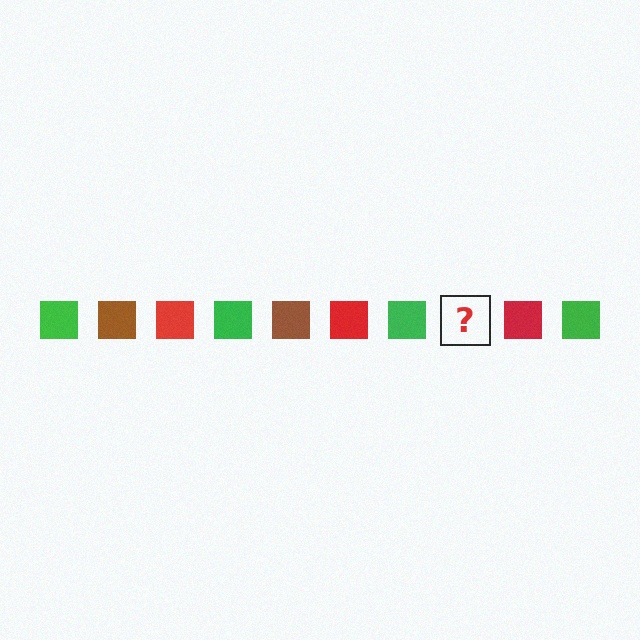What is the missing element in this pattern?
The missing element is a brown square.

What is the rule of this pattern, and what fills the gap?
The rule is that the pattern cycles through green, brown, red squares. The gap should be filled with a brown square.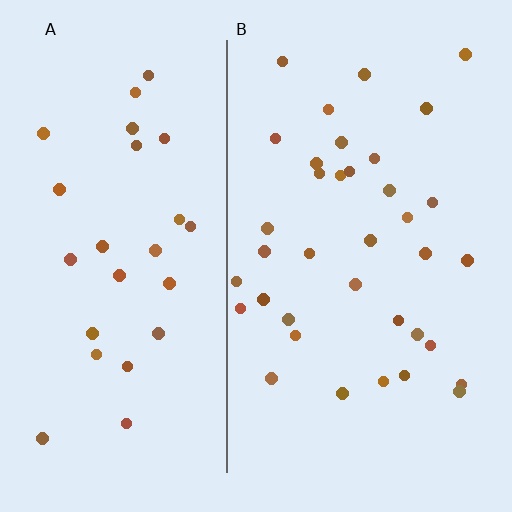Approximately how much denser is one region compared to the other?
Approximately 1.4× — region B over region A.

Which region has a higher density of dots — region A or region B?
B (the right).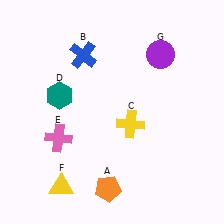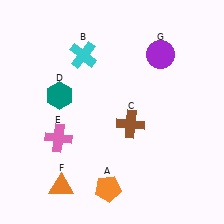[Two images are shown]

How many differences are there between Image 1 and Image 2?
There are 3 differences between the two images.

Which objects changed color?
B changed from blue to cyan. C changed from yellow to brown. F changed from yellow to orange.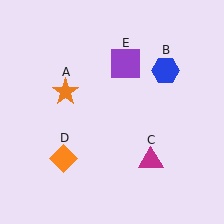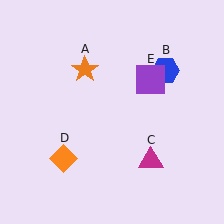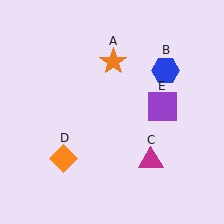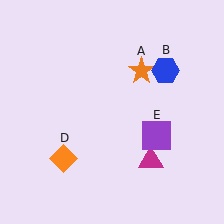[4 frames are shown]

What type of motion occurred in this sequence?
The orange star (object A), purple square (object E) rotated clockwise around the center of the scene.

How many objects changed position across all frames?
2 objects changed position: orange star (object A), purple square (object E).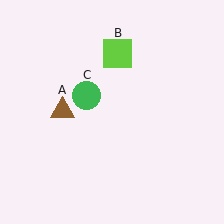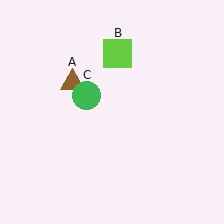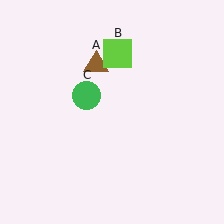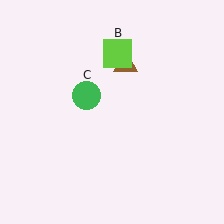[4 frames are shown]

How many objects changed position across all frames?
1 object changed position: brown triangle (object A).